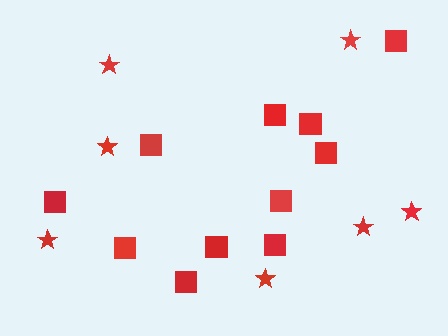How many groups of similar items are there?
There are 2 groups: one group of squares (11) and one group of stars (7).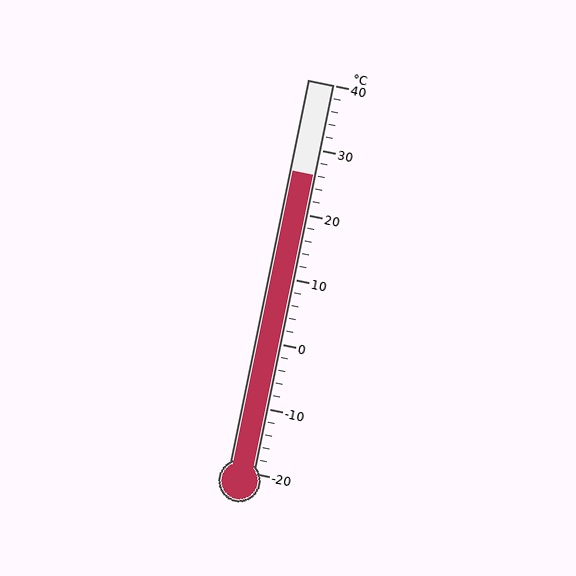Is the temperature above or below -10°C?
The temperature is above -10°C.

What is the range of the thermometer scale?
The thermometer scale ranges from -20°C to 40°C.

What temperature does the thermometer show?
The thermometer shows approximately 26°C.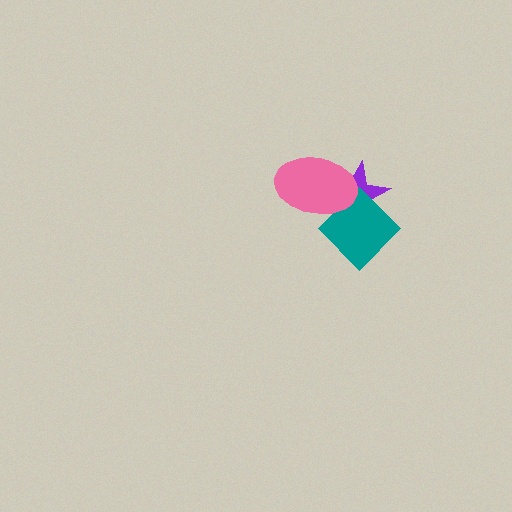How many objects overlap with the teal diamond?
2 objects overlap with the teal diamond.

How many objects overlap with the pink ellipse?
2 objects overlap with the pink ellipse.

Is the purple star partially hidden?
Yes, it is partially covered by another shape.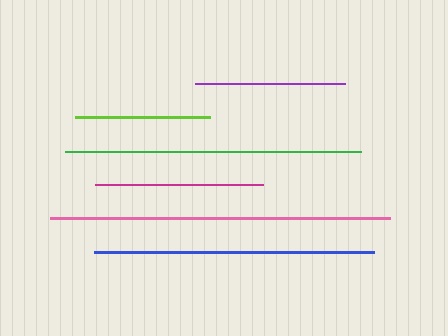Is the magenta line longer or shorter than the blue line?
The blue line is longer than the magenta line.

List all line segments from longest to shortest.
From longest to shortest: pink, green, blue, magenta, purple, lime.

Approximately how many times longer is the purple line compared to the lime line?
The purple line is approximately 1.1 times the length of the lime line.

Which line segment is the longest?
The pink line is the longest at approximately 340 pixels.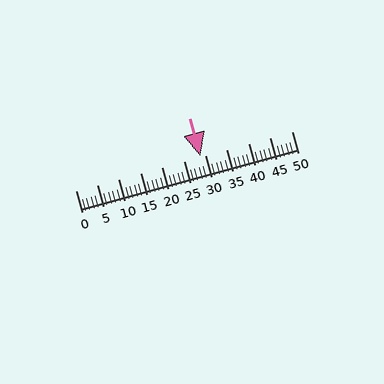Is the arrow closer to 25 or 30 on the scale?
The arrow is closer to 30.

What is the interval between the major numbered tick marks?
The major tick marks are spaced 5 units apart.